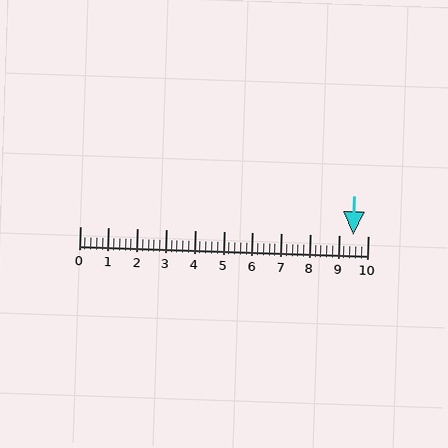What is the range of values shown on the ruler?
The ruler shows values from 0 to 10.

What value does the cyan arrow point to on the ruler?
The cyan arrow points to approximately 9.5.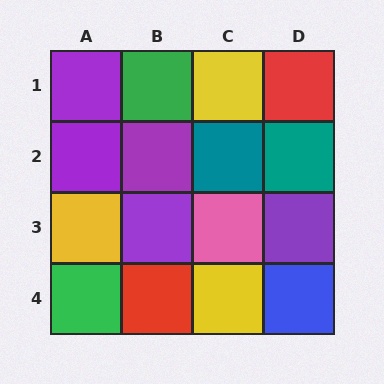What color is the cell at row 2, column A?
Purple.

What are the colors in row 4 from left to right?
Green, red, yellow, blue.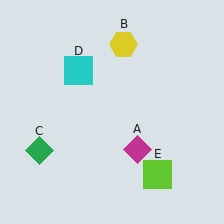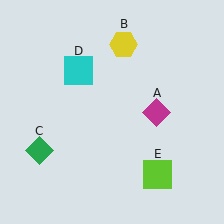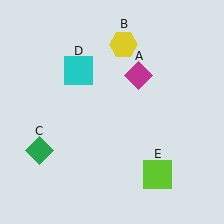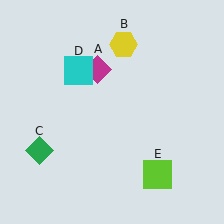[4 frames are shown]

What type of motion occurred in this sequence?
The magenta diamond (object A) rotated counterclockwise around the center of the scene.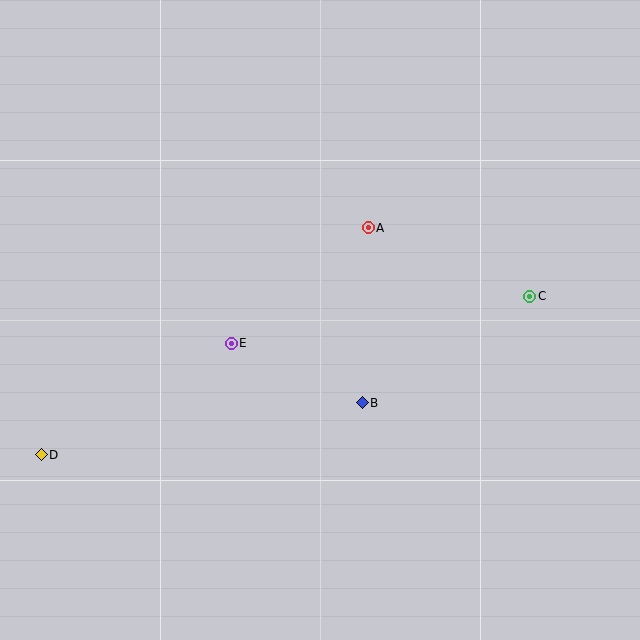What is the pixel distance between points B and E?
The distance between B and E is 144 pixels.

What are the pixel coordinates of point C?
Point C is at (530, 296).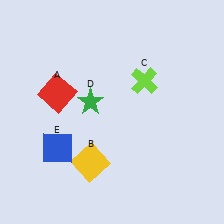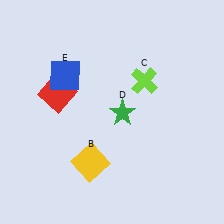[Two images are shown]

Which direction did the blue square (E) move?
The blue square (E) moved up.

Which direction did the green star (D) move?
The green star (D) moved right.